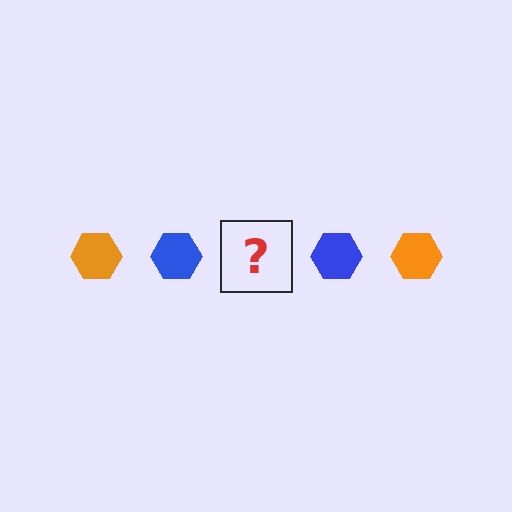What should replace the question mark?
The question mark should be replaced with an orange hexagon.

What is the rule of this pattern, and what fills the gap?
The rule is that the pattern cycles through orange, blue hexagons. The gap should be filled with an orange hexagon.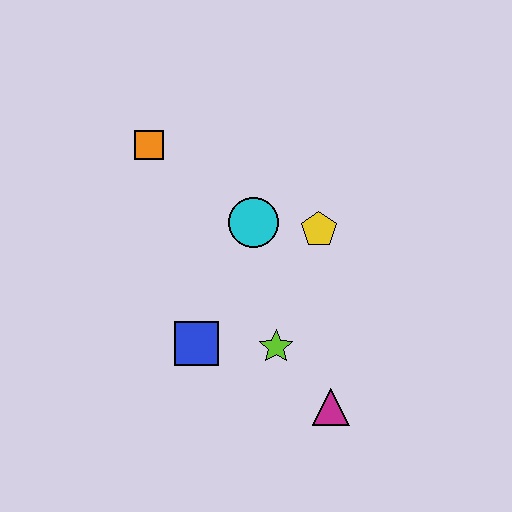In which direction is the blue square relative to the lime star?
The blue square is to the left of the lime star.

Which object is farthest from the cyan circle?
The magenta triangle is farthest from the cyan circle.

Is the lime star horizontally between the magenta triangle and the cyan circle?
Yes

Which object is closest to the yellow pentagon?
The cyan circle is closest to the yellow pentagon.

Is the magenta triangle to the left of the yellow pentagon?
No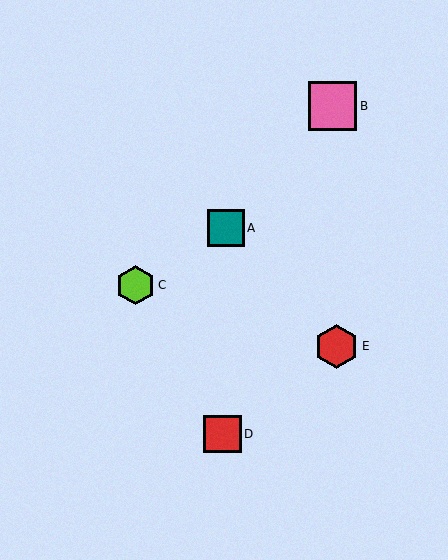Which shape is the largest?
The pink square (labeled B) is the largest.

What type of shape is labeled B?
Shape B is a pink square.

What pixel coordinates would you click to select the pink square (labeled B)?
Click at (333, 106) to select the pink square B.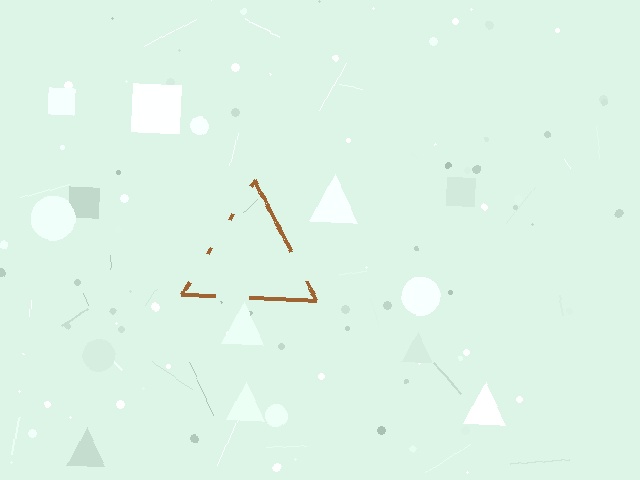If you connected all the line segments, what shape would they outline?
They would outline a triangle.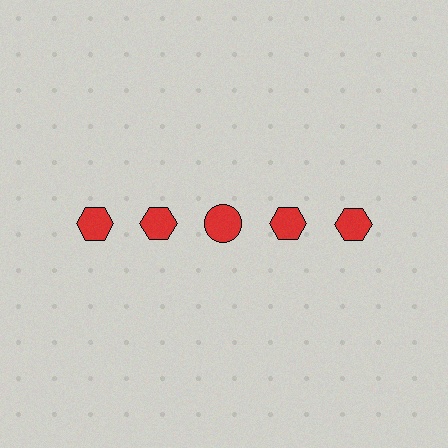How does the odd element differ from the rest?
It has a different shape: circle instead of hexagon.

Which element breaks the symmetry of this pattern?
The red circle in the top row, center column breaks the symmetry. All other shapes are red hexagons.